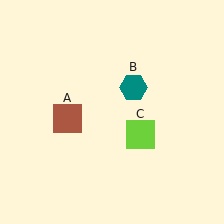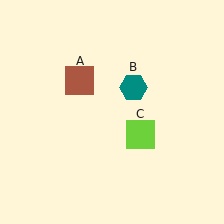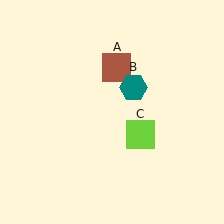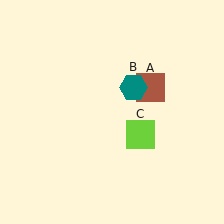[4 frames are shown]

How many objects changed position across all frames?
1 object changed position: brown square (object A).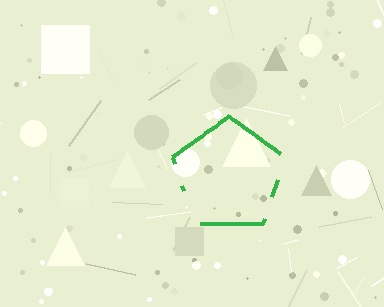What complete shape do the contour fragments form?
The contour fragments form a pentagon.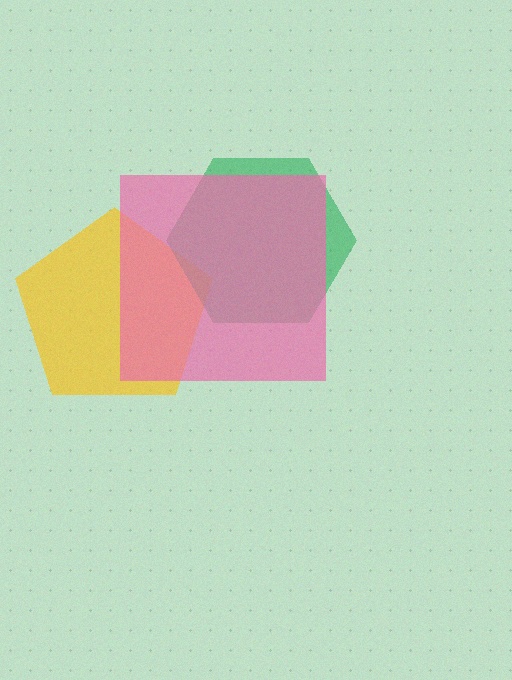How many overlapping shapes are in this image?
There are 3 overlapping shapes in the image.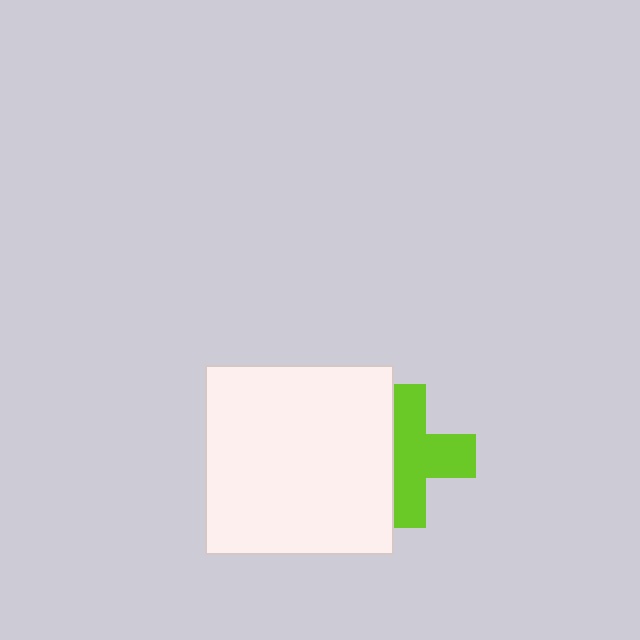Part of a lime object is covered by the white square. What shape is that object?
It is a cross.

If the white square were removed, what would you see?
You would see the complete lime cross.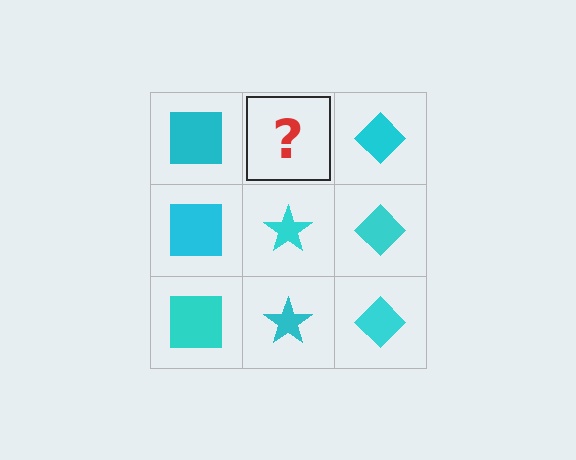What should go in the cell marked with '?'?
The missing cell should contain a cyan star.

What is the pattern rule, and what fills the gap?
The rule is that each column has a consistent shape. The gap should be filled with a cyan star.